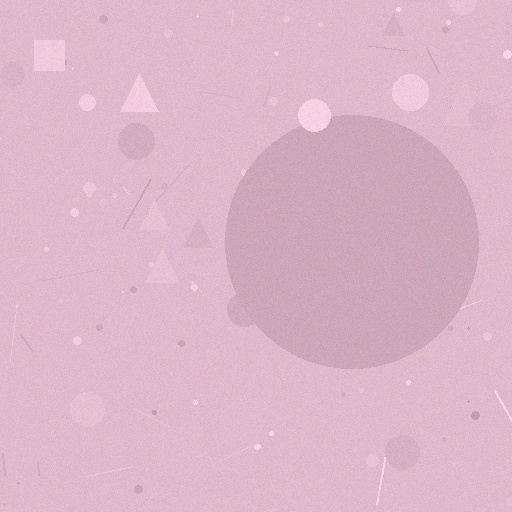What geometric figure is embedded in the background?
A circle is embedded in the background.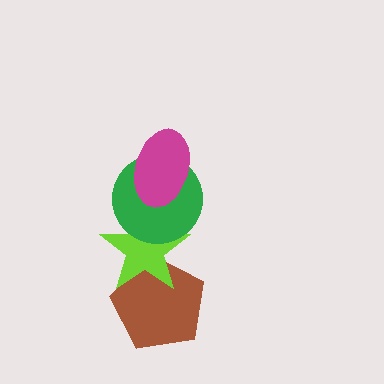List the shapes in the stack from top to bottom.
From top to bottom: the magenta ellipse, the green circle, the lime star, the brown pentagon.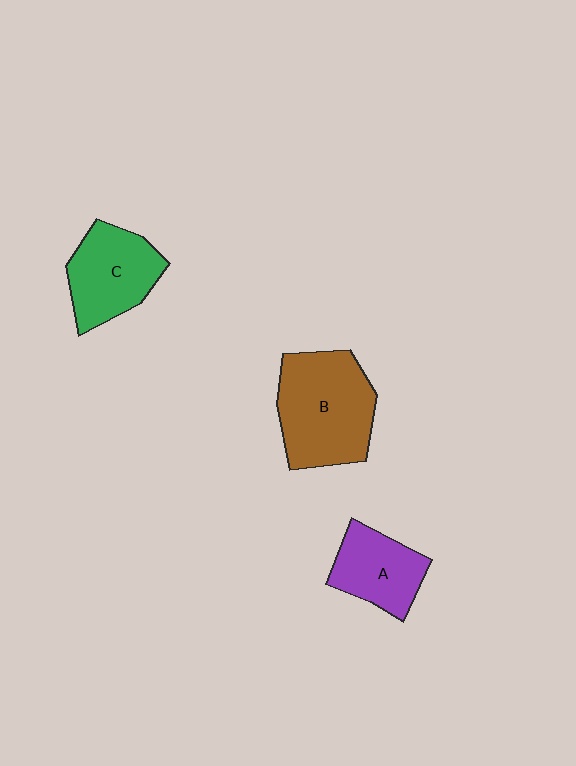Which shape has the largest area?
Shape B (brown).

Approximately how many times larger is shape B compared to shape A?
Approximately 1.7 times.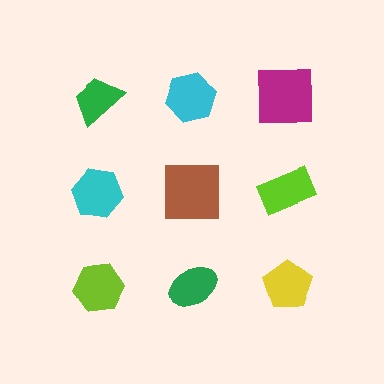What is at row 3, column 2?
A green ellipse.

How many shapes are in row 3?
3 shapes.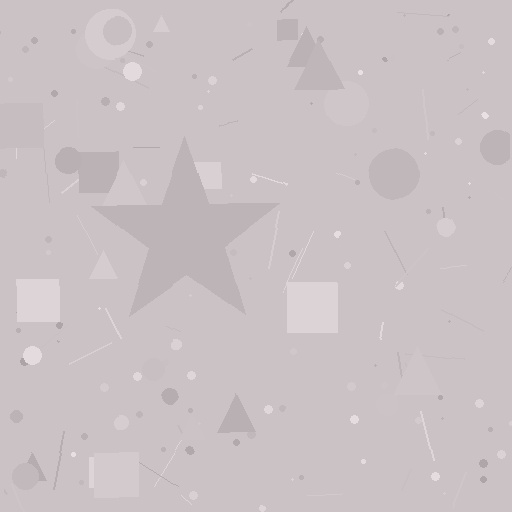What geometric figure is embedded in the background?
A star is embedded in the background.